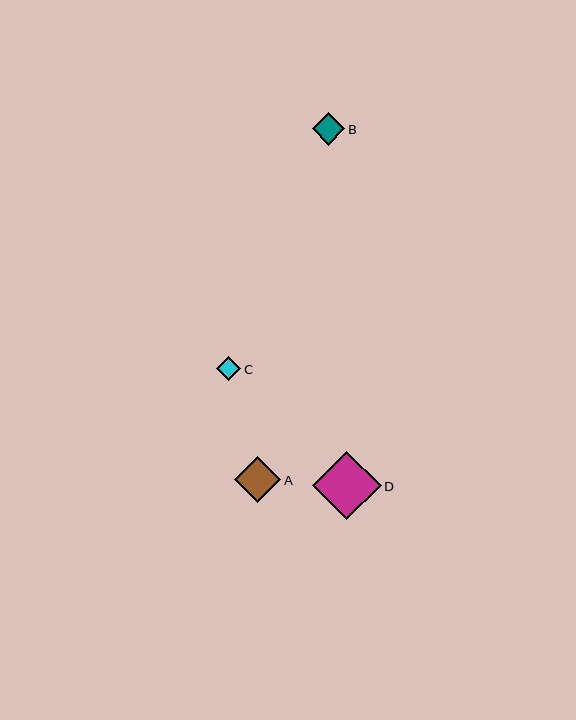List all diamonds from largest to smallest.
From largest to smallest: D, A, B, C.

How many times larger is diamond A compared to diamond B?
Diamond A is approximately 1.4 times the size of diamond B.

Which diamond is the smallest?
Diamond C is the smallest with a size of approximately 24 pixels.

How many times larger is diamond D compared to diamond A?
Diamond D is approximately 1.5 times the size of diamond A.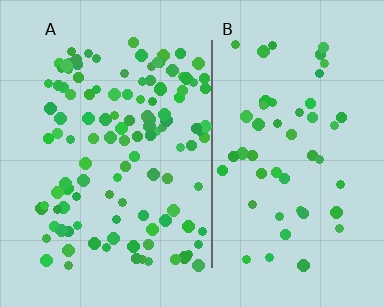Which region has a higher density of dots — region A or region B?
A (the left).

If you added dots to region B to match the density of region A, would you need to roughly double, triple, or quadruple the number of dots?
Approximately double.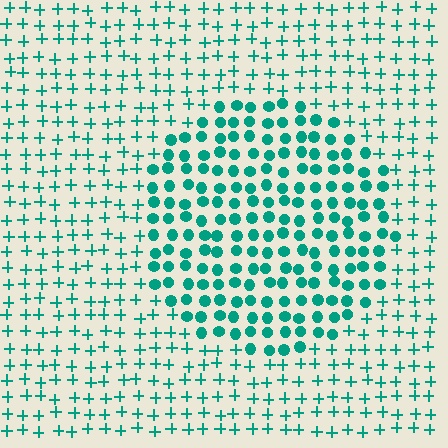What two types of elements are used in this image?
The image uses circles inside the circle region and plus signs outside it.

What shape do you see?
I see a circle.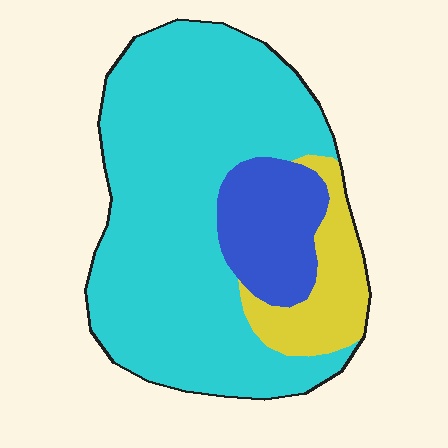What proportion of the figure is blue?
Blue takes up about one sixth (1/6) of the figure.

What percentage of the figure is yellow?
Yellow takes up less than a quarter of the figure.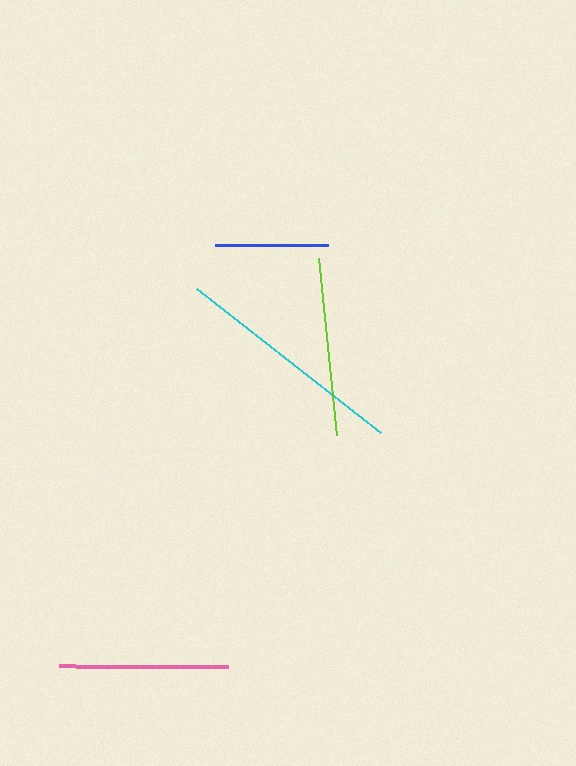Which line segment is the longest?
The cyan line is the longest at approximately 233 pixels.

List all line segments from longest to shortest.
From longest to shortest: cyan, lime, pink, blue.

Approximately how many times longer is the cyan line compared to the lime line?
The cyan line is approximately 1.3 times the length of the lime line.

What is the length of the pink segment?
The pink segment is approximately 170 pixels long.